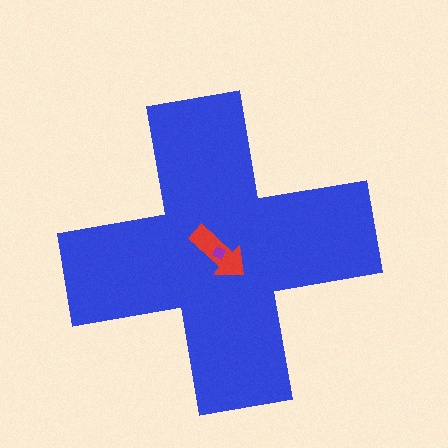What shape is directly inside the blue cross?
The red arrow.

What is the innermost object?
The purple diamond.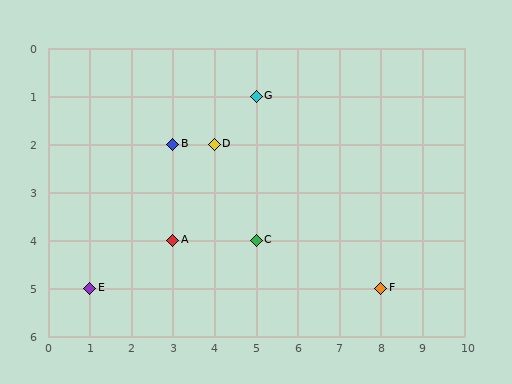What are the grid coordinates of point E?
Point E is at grid coordinates (1, 5).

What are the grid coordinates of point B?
Point B is at grid coordinates (3, 2).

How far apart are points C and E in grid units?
Points C and E are 4 columns and 1 row apart (about 4.1 grid units diagonally).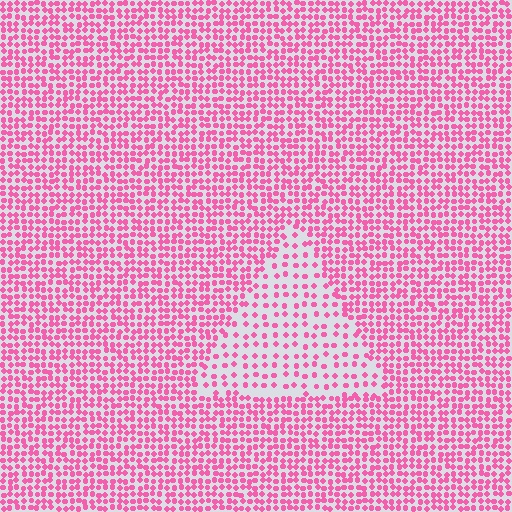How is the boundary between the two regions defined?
The boundary is defined by a change in element density (approximately 2.2x ratio). All elements are the same color, size, and shape.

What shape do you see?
I see a triangle.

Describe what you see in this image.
The image contains small pink elements arranged at two different densities. A triangle-shaped region is visible where the elements are less densely packed than the surrounding area.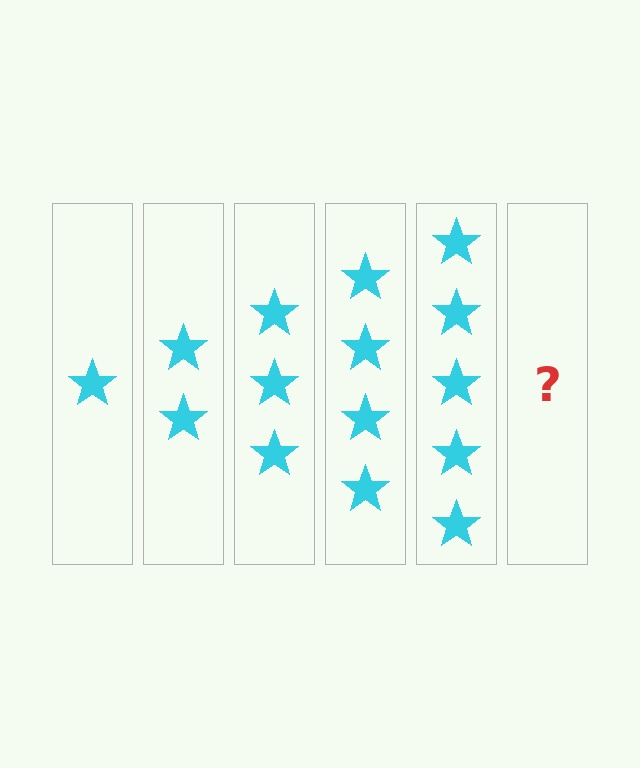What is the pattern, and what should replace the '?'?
The pattern is that each step adds one more star. The '?' should be 6 stars.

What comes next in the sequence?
The next element should be 6 stars.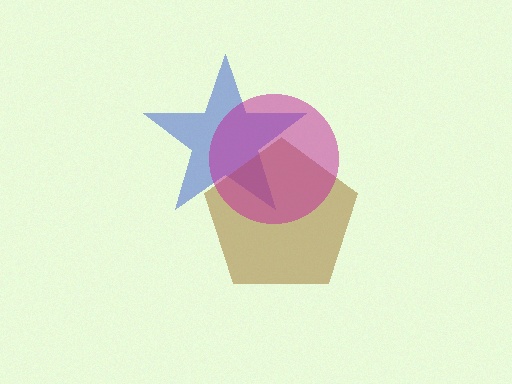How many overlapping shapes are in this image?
There are 3 overlapping shapes in the image.